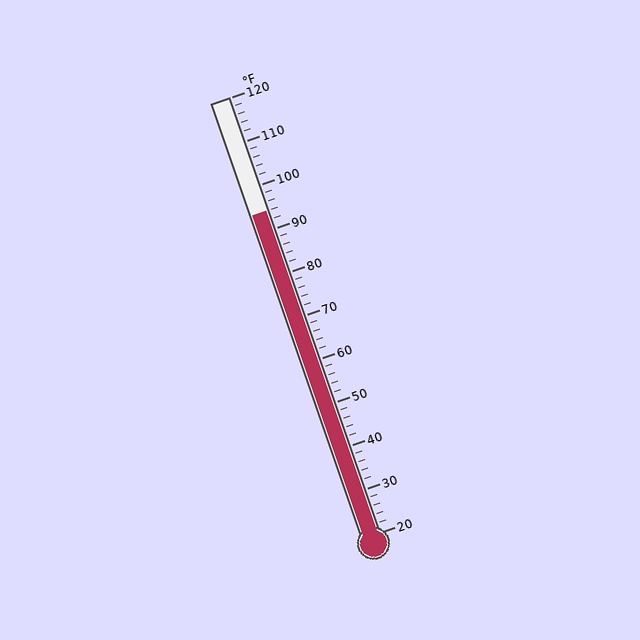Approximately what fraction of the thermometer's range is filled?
The thermometer is filled to approximately 75% of its range.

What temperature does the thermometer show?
The thermometer shows approximately 94°F.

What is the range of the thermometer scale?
The thermometer scale ranges from 20°F to 120°F.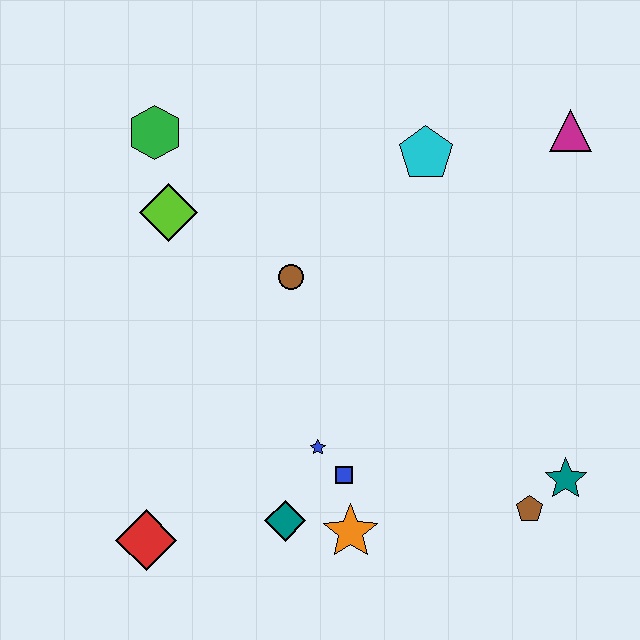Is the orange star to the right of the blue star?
Yes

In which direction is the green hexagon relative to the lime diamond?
The green hexagon is above the lime diamond.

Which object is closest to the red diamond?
The teal diamond is closest to the red diamond.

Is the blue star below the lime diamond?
Yes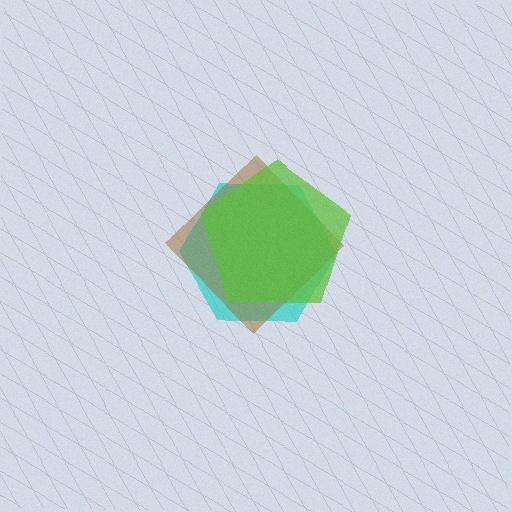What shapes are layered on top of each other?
The layered shapes are: a cyan hexagon, a brown diamond, a lime pentagon.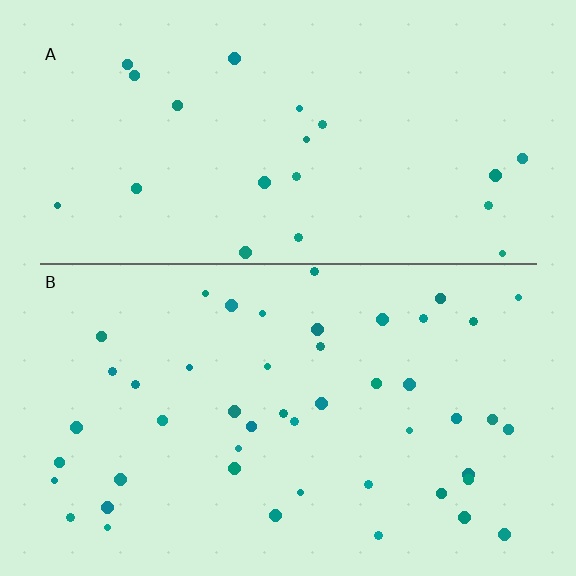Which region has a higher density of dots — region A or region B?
B (the bottom).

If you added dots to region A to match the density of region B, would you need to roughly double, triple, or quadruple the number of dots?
Approximately double.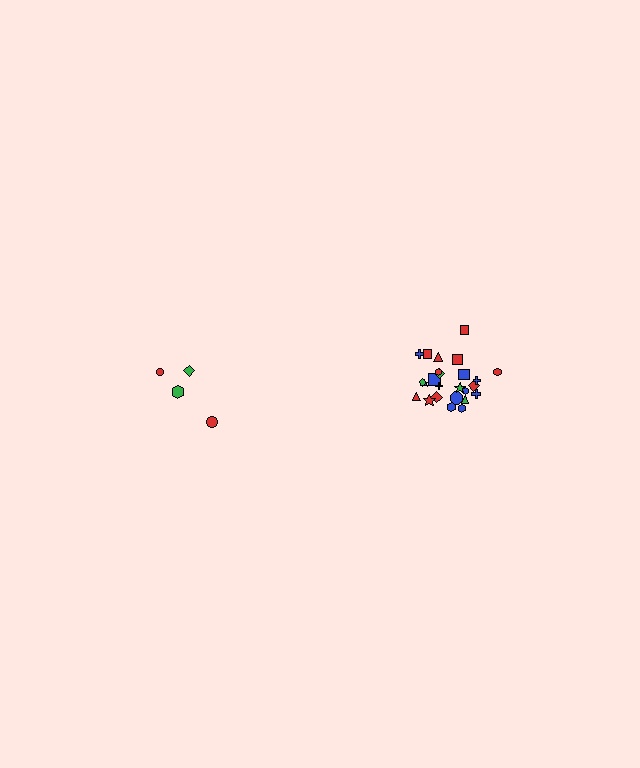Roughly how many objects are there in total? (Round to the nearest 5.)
Roughly 30 objects in total.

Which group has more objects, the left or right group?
The right group.